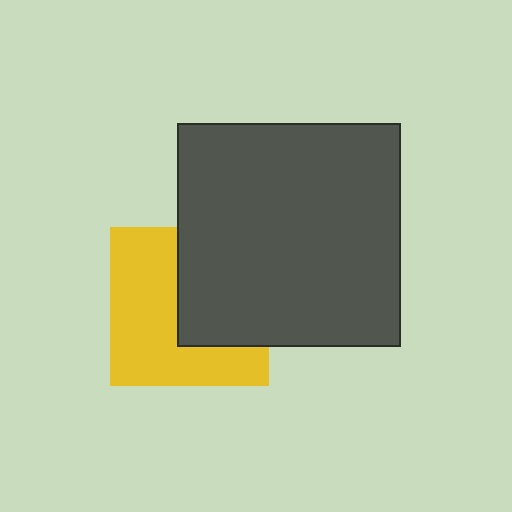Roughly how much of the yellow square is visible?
About half of it is visible (roughly 56%).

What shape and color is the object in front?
The object in front is a dark gray square.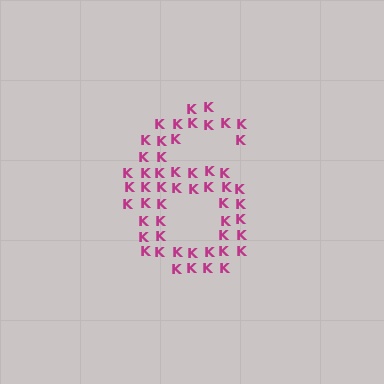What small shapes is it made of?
It is made of small letter K's.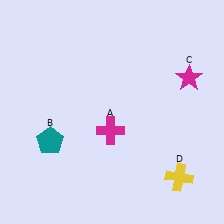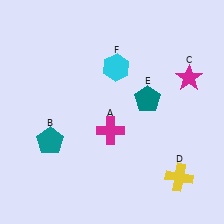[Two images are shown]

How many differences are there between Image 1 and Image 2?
There are 2 differences between the two images.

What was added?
A teal pentagon (E), a cyan hexagon (F) were added in Image 2.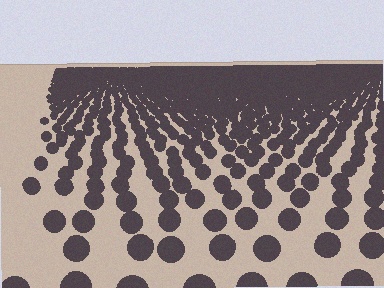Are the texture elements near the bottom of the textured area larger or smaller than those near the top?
Larger. Near the bottom, elements are closer to the viewer and appear at a bigger on-screen size.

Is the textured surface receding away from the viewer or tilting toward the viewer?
The surface is receding away from the viewer. Texture elements get smaller and denser toward the top.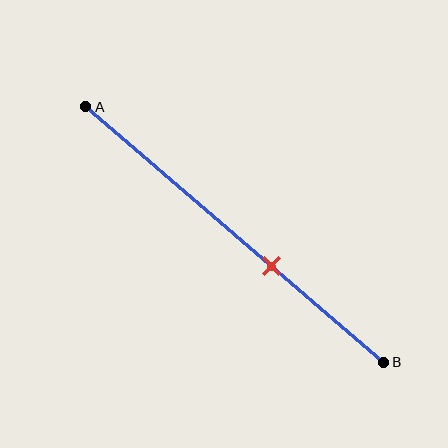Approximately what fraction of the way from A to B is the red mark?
The red mark is approximately 60% of the way from A to B.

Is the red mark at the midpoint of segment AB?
No, the mark is at about 60% from A, not at the 50% midpoint.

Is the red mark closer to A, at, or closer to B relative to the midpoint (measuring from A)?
The red mark is closer to point B than the midpoint of segment AB.